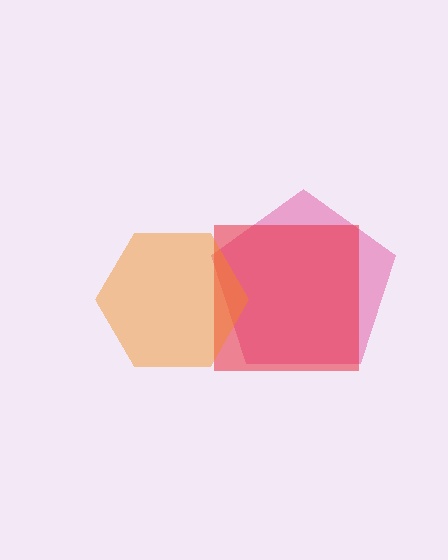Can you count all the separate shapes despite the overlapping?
Yes, there are 3 separate shapes.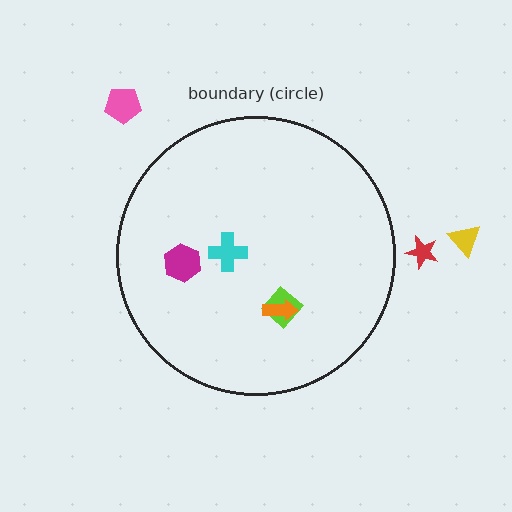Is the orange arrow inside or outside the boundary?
Inside.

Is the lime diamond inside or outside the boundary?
Inside.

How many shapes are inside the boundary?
4 inside, 3 outside.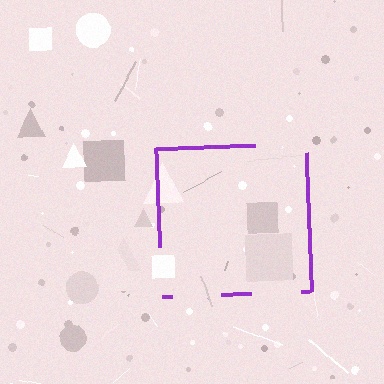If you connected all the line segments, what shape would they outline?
They would outline a square.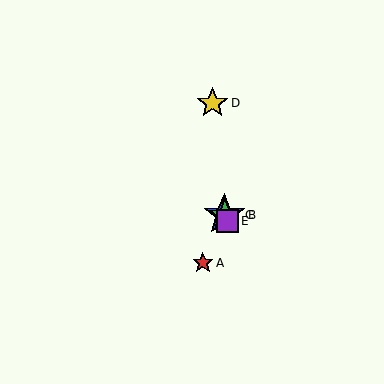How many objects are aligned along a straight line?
3 objects (B, C, E) are aligned along a straight line.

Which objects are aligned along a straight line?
Objects B, C, E are aligned along a straight line.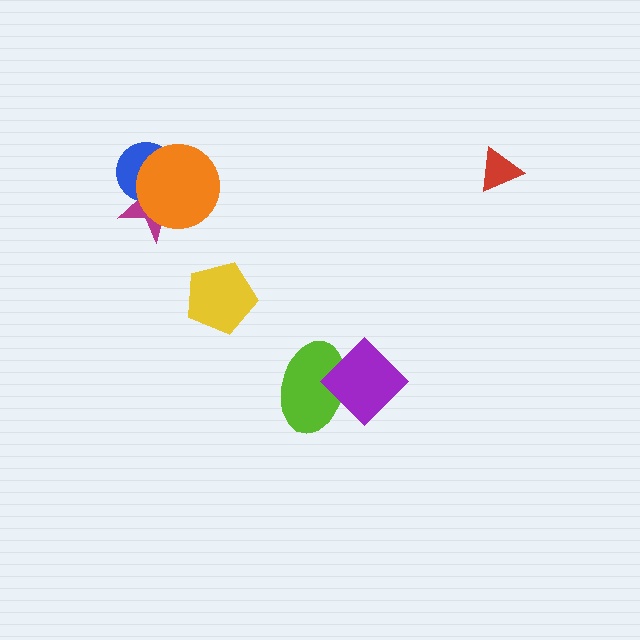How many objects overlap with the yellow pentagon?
0 objects overlap with the yellow pentagon.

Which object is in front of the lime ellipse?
The purple diamond is in front of the lime ellipse.